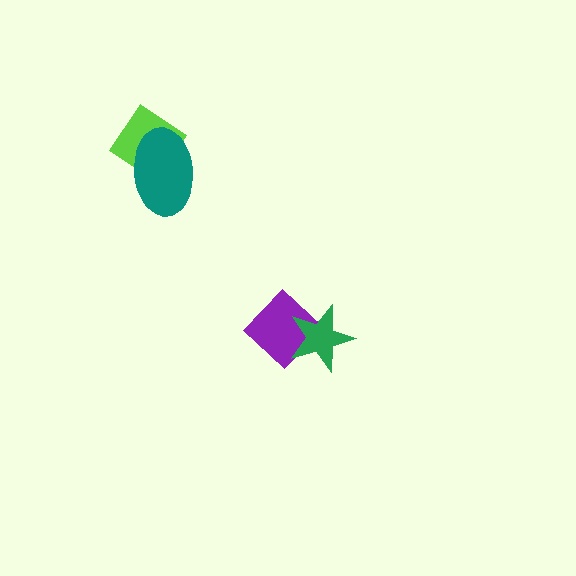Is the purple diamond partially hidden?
Yes, it is partially covered by another shape.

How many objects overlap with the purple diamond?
1 object overlaps with the purple diamond.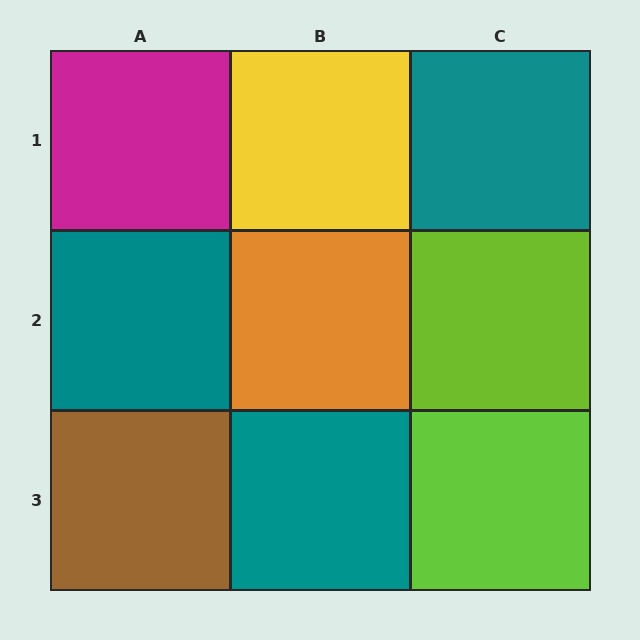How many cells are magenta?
1 cell is magenta.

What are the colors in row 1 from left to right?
Magenta, yellow, teal.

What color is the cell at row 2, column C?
Lime.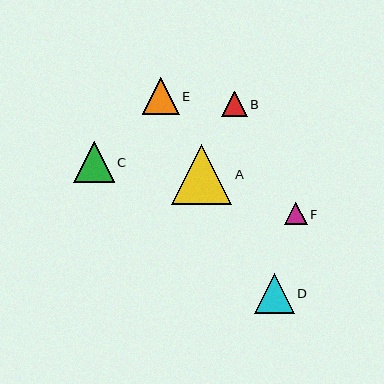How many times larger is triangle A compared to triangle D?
Triangle A is approximately 1.5 times the size of triangle D.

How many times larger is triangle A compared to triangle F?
Triangle A is approximately 2.7 times the size of triangle F.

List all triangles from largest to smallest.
From largest to smallest: A, C, D, E, B, F.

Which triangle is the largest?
Triangle A is the largest with a size of approximately 60 pixels.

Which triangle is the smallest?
Triangle F is the smallest with a size of approximately 23 pixels.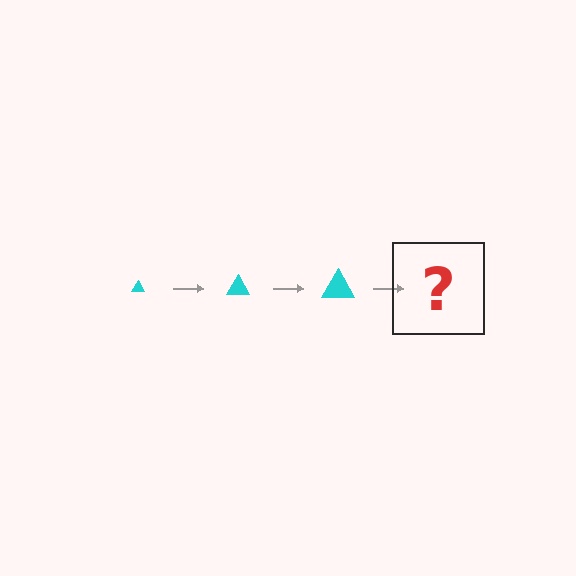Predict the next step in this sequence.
The next step is a cyan triangle, larger than the previous one.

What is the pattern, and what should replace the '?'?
The pattern is that the triangle gets progressively larger each step. The '?' should be a cyan triangle, larger than the previous one.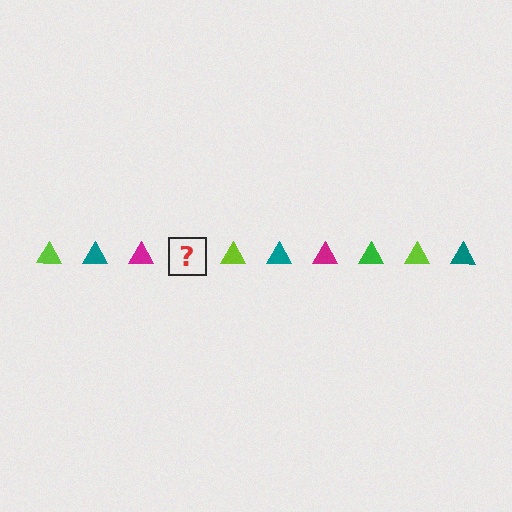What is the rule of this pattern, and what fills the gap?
The rule is that the pattern cycles through lime, teal, magenta, green triangles. The gap should be filled with a green triangle.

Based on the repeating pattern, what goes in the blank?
The blank should be a green triangle.